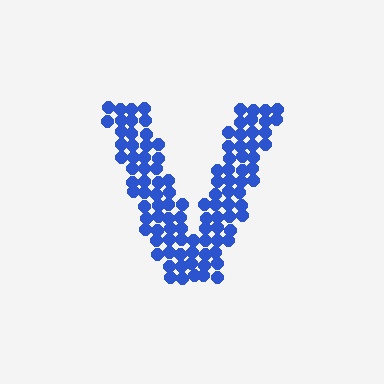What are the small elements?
The small elements are circles.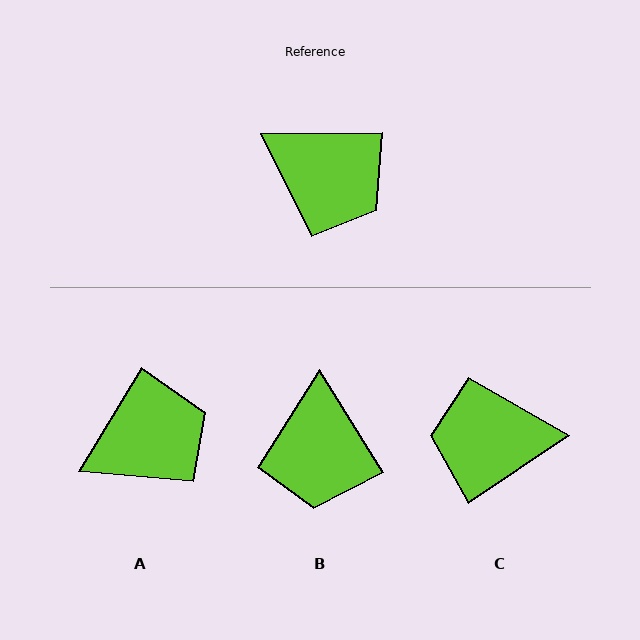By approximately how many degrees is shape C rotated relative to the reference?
Approximately 146 degrees clockwise.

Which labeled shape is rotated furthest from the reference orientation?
C, about 146 degrees away.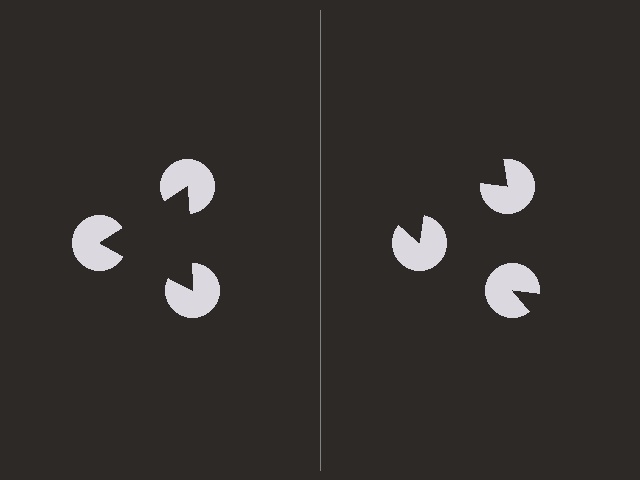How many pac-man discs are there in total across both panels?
6 — 3 on each side.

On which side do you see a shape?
An illusory triangle appears on the left side. On the right side the wedge cuts are rotated, so no coherent shape forms.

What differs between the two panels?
The pac-man discs are positioned identically on both sides; only the wedge orientations differ. On the left they align to a triangle; on the right they are misaligned.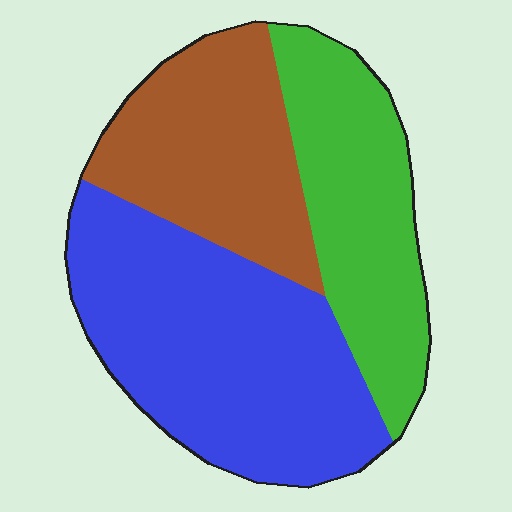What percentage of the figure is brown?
Brown takes up about one quarter (1/4) of the figure.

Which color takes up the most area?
Blue, at roughly 45%.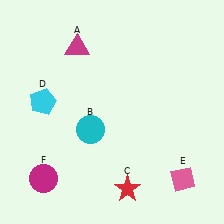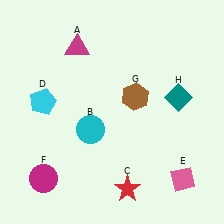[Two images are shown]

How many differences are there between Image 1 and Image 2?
There are 2 differences between the two images.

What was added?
A brown hexagon (G), a teal diamond (H) were added in Image 2.